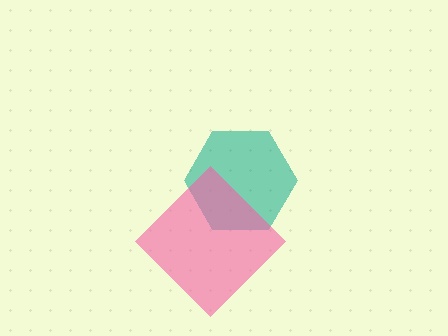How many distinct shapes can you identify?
There are 2 distinct shapes: a teal hexagon, a pink diamond.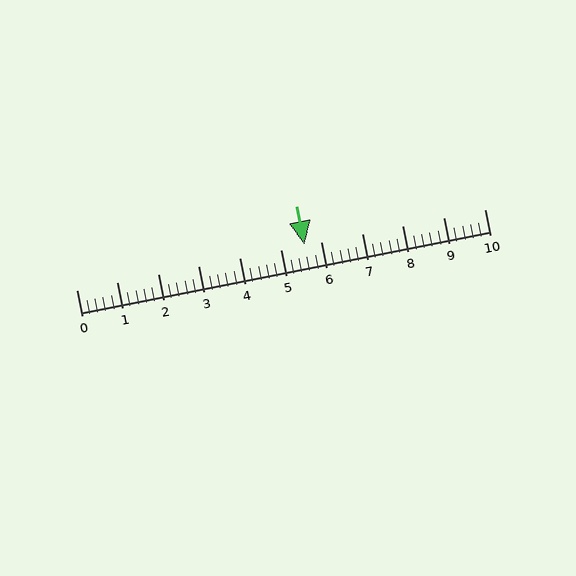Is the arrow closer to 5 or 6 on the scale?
The arrow is closer to 6.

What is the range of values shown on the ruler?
The ruler shows values from 0 to 10.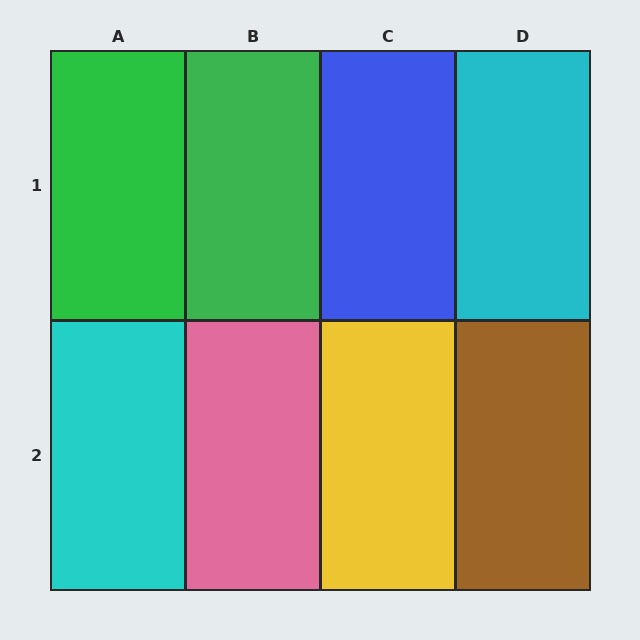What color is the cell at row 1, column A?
Green.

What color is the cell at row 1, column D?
Cyan.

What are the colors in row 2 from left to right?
Cyan, pink, yellow, brown.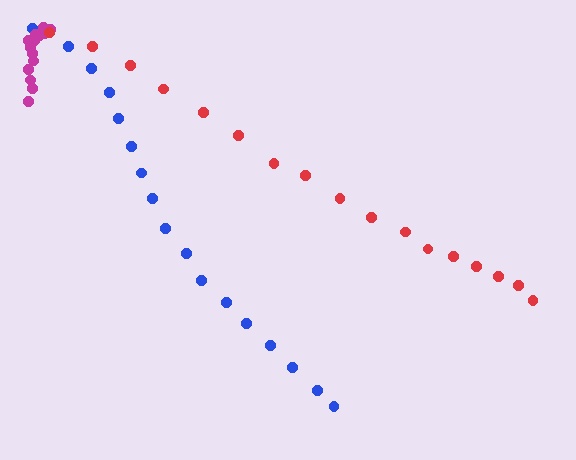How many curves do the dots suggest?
There are 3 distinct paths.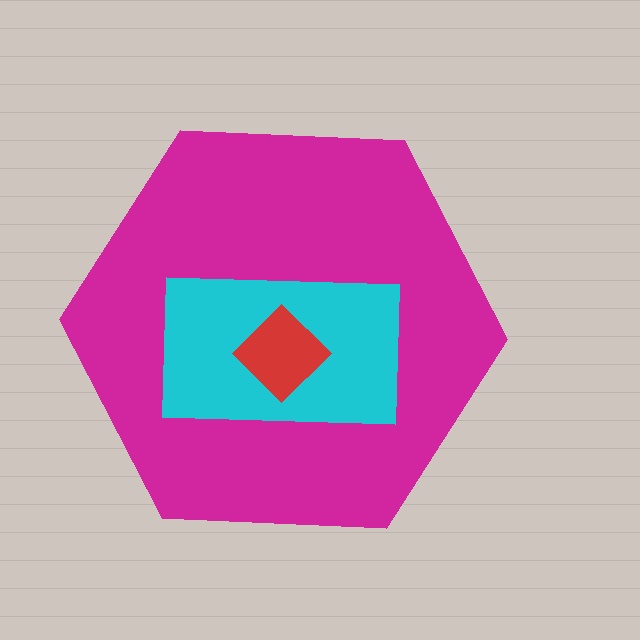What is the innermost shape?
The red diamond.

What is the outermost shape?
The magenta hexagon.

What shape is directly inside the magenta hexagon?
The cyan rectangle.